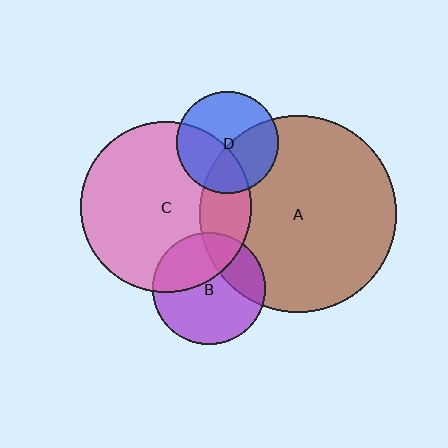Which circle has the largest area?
Circle A (brown).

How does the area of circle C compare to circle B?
Approximately 2.3 times.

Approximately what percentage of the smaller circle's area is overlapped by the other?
Approximately 25%.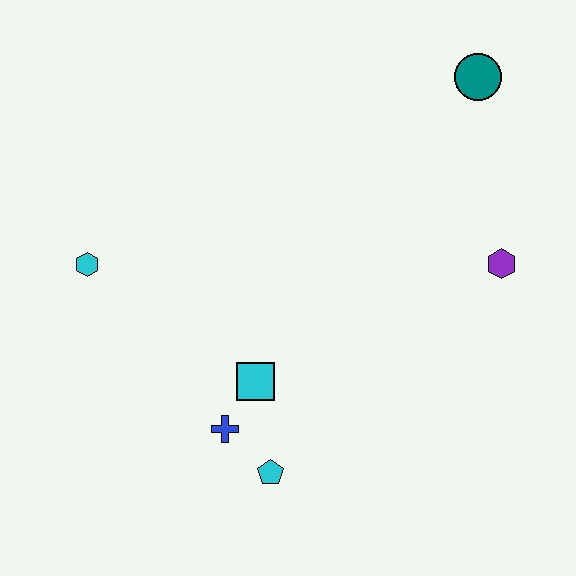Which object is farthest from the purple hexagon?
The cyan hexagon is farthest from the purple hexagon.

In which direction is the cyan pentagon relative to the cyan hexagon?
The cyan pentagon is below the cyan hexagon.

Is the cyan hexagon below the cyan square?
No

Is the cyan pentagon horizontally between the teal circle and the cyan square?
Yes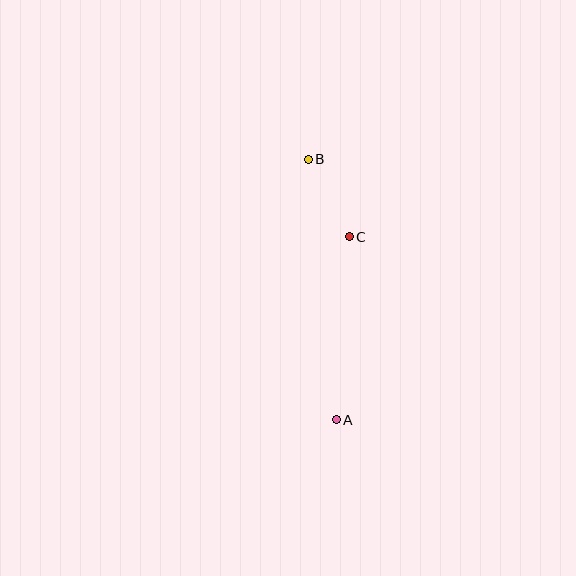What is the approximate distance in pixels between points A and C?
The distance between A and C is approximately 183 pixels.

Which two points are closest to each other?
Points B and C are closest to each other.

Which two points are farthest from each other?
Points A and B are farthest from each other.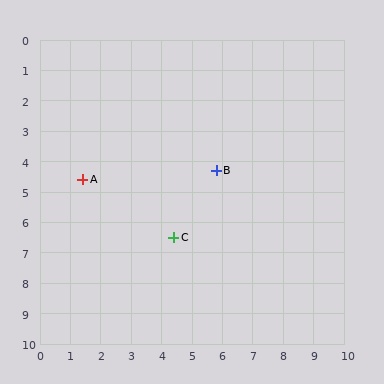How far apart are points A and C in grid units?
Points A and C are about 3.6 grid units apart.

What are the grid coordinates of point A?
Point A is at approximately (1.4, 4.6).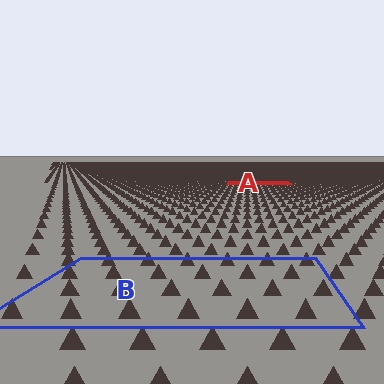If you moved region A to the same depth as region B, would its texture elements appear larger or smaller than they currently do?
They would appear larger. At a closer depth, the same texture elements are projected at a bigger on-screen size.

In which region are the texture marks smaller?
The texture marks are smaller in region A, because it is farther away.